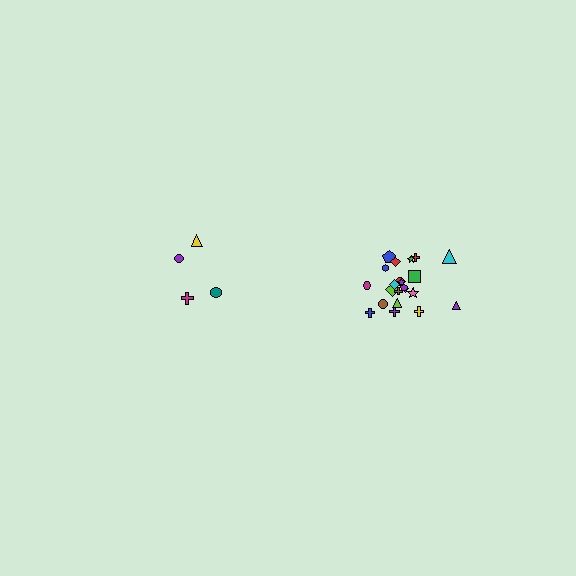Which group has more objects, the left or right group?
The right group.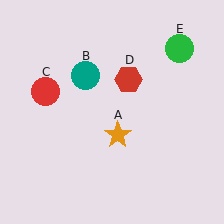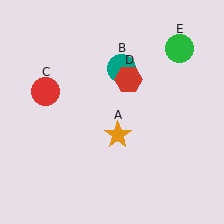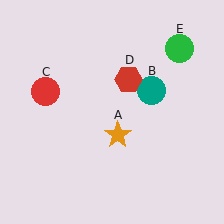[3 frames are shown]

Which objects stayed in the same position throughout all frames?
Orange star (object A) and red circle (object C) and red hexagon (object D) and green circle (object E) remained stationary.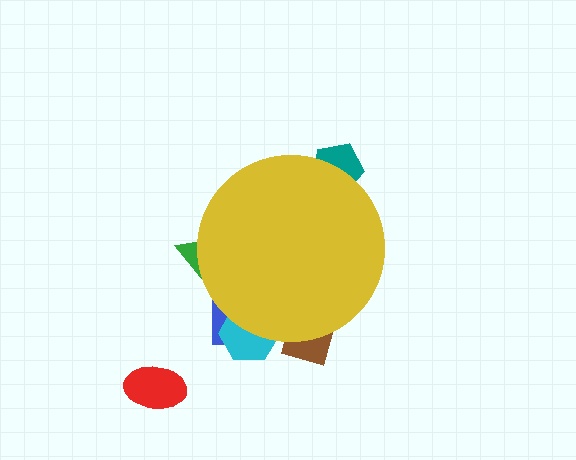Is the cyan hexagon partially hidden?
Yes, the cyan hexagon is partially hidden behind the yellow circle.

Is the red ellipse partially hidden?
No, the red ellipse is fully visible.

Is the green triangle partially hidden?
Yes, the green triangle is partially hidden behind the yellow circle.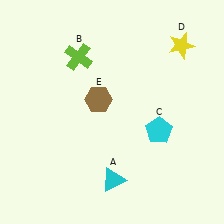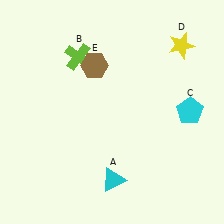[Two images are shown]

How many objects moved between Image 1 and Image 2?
2 objects moved between the two images.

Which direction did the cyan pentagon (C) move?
The cyan pentagon (C) moved right.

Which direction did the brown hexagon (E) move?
The brown hexagon (E) moved up.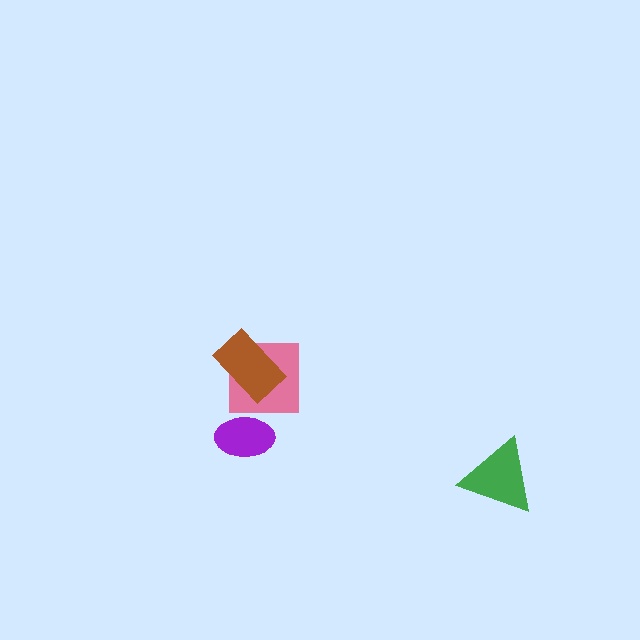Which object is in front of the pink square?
The brown rectangle is in front of the pink square.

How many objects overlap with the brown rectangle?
1 object overlaps with the brown rectangle.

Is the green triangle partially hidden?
No, no other shape covers it.